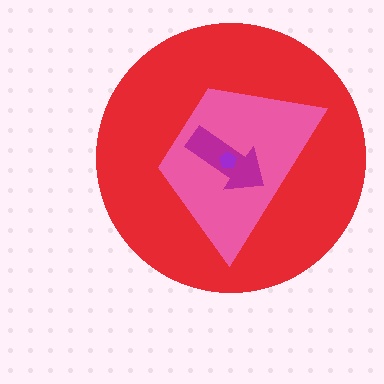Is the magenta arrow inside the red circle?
Yes.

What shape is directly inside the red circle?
The pink trapezoid.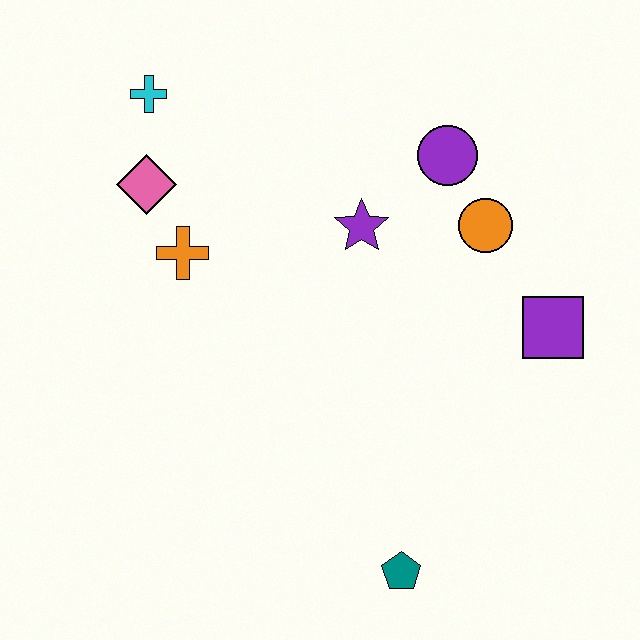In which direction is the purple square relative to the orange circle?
The purple square is below the orange circle.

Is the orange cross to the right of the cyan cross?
Yes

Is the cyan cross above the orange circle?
Yes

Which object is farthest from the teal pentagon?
The cyan cross is farthest from the teal pentagon.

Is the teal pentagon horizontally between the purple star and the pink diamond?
No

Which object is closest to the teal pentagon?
The purple square is closest to the teal pentagon.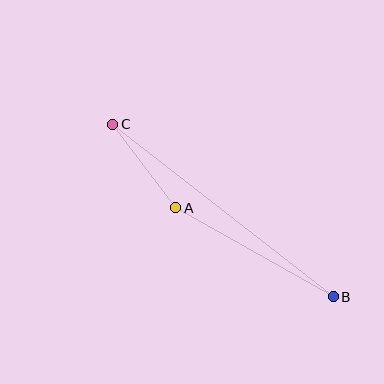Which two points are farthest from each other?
Points B and C are farthest from each other.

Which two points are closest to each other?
Points A and C are closest to each other.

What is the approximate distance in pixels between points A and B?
The distance between A and B is approximately 181 pixels.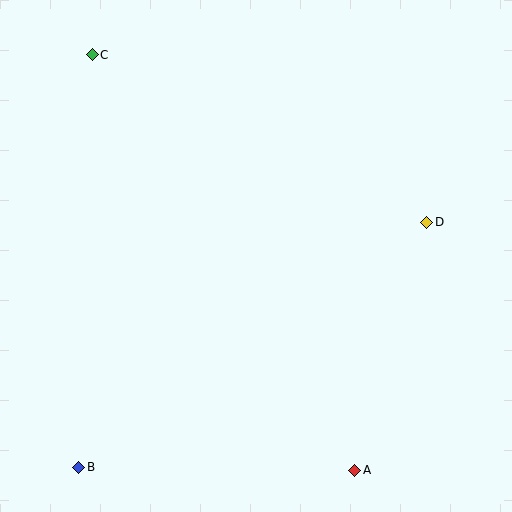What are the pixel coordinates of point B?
Point B is at (79, 467).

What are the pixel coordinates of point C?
Point C is at (92, 55).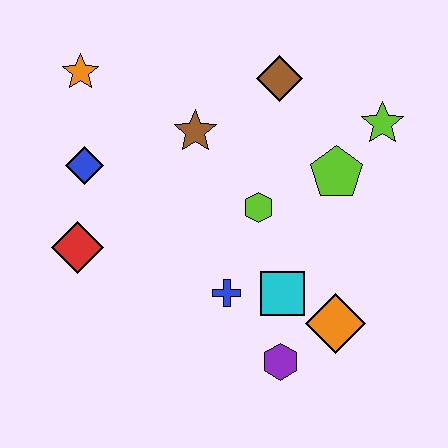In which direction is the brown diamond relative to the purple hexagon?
The brown diamond is above the purple hexagon.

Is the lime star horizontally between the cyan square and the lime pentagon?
No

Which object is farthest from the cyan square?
The orange star is farthest from the cyan square.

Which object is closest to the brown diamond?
The brown star is closest to the brown diamond.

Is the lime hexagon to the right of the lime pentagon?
No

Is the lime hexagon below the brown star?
Yes